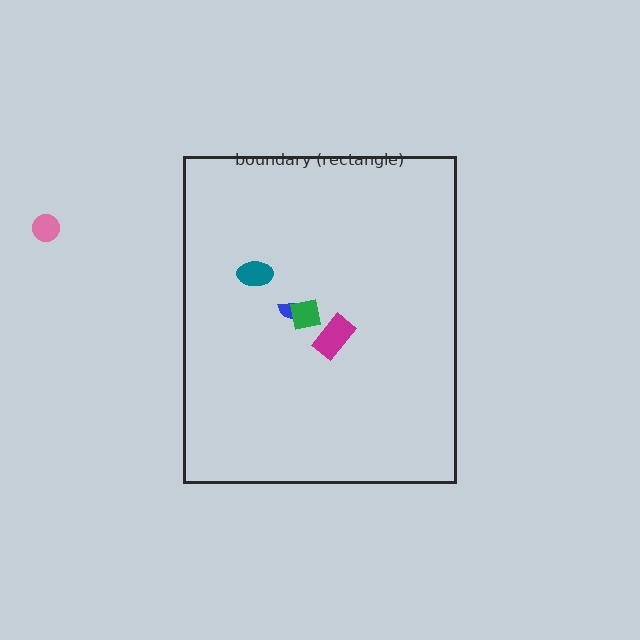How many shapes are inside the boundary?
4 inside, 1 outside.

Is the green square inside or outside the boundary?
Inside.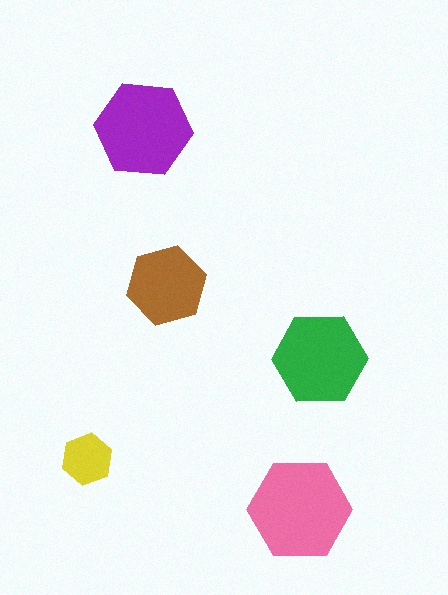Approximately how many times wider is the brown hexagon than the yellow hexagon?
About 1.5 times wider.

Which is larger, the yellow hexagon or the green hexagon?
The green one.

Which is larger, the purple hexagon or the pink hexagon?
The pink one.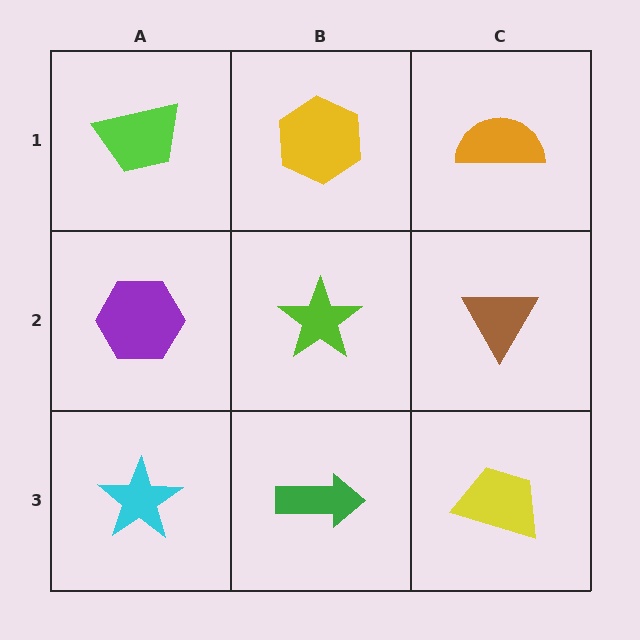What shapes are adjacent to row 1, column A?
A purple hexagon (row 2, column A), a yellow hexagon (row 1, column B).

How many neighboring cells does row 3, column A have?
2.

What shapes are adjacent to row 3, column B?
A lime star (row 2, column B), a cyan star (row 3, column A), a yellow trapezoid (row 3, column C).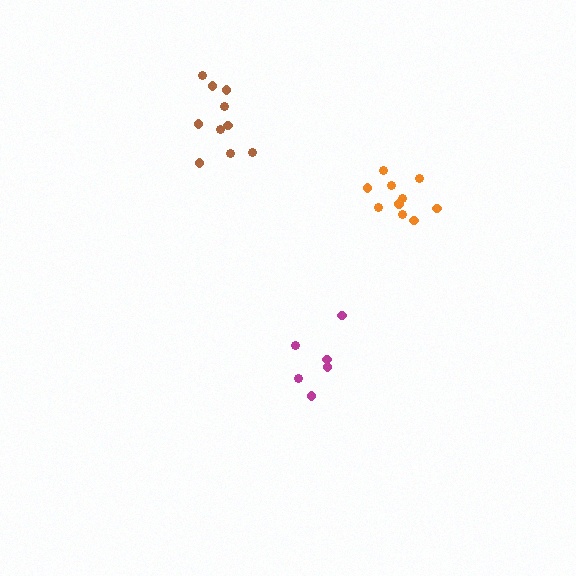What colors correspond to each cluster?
The clusters are colored: magenta, brown, orange.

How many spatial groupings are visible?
There are 3 spatial groupings.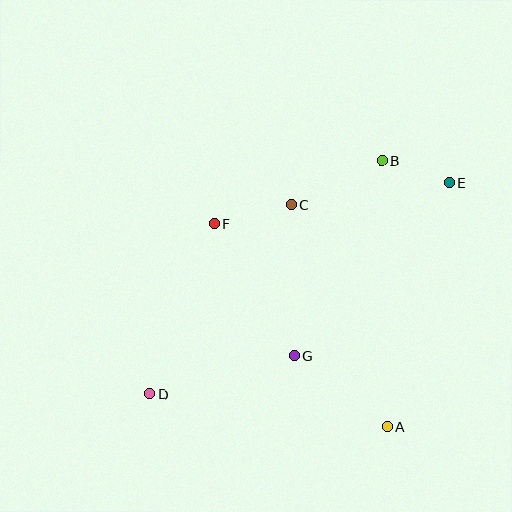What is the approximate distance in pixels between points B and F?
The distance between B and F is approximately 179 pixels.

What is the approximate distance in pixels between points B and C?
The distance between B and C is approximately 101 pixels.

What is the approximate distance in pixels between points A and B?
The distance between A and B is approximately 266 pixels.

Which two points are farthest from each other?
Points D and E are farthest from each other.